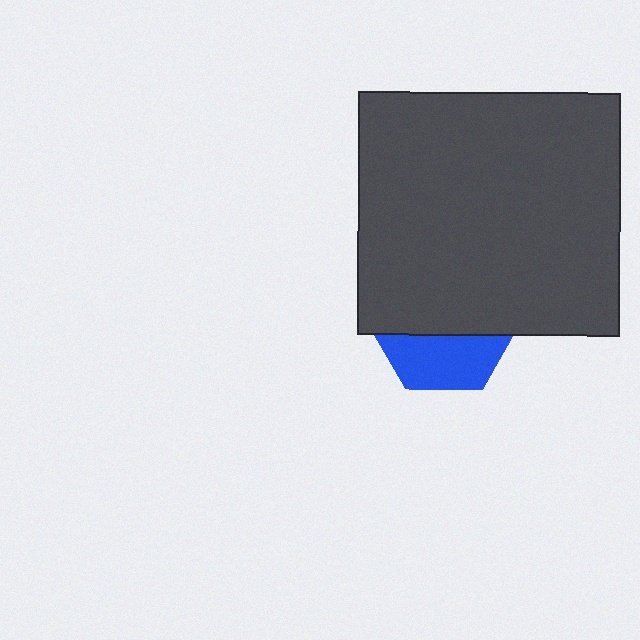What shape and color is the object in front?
The object in front is a dark gray rectangle.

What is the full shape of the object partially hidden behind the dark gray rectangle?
The partially hidden object is a blue hexagon.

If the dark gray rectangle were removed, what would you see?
You would see the complete blue hexagon.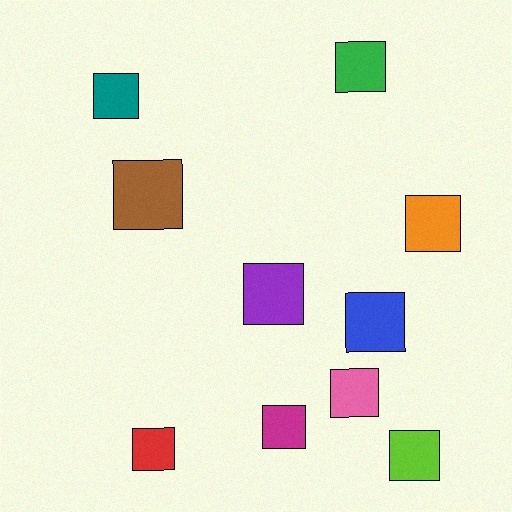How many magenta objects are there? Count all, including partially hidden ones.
There is 1 magenta object.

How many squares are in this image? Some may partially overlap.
There are 10 squares.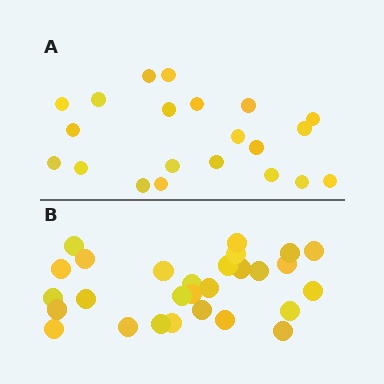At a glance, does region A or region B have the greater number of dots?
Region B (the bottom region) has more dots.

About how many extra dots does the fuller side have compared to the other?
Region B has roughly 8 or so more dots than region A.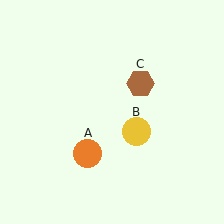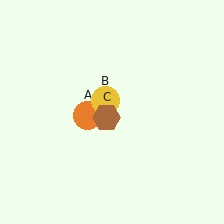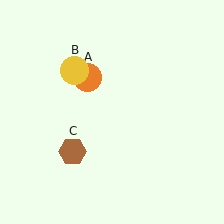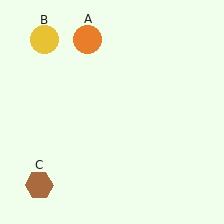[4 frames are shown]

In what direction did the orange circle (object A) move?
The orange circle (object A) moved up.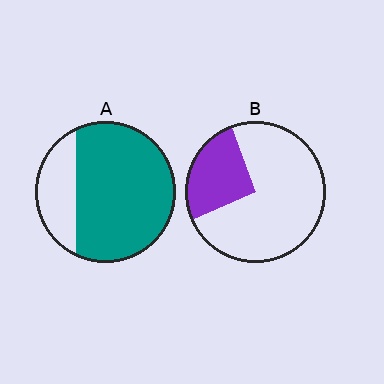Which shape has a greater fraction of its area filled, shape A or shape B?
Shape A.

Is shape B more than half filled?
No.